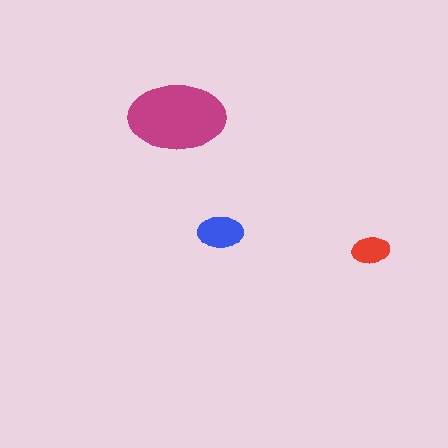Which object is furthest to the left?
The magenta ellipse is leftmost.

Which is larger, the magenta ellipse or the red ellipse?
The magenta one.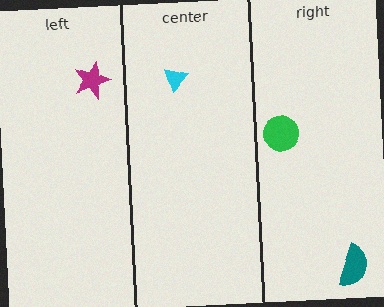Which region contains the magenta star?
The left region.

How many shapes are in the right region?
2.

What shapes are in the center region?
The cyan triangle.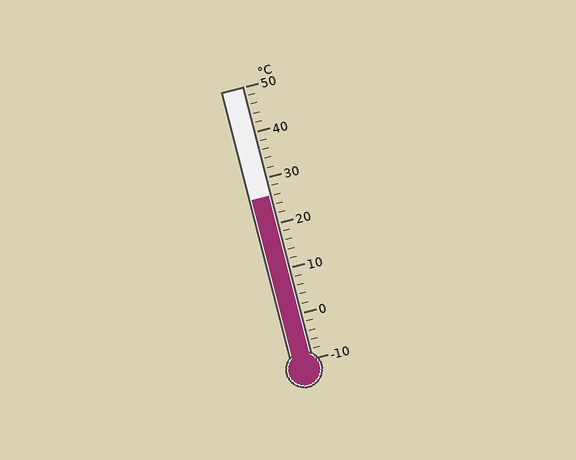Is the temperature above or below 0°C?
The temperature is above 0°C.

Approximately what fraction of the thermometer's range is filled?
The thermometer is filled to approximately 60% of its range.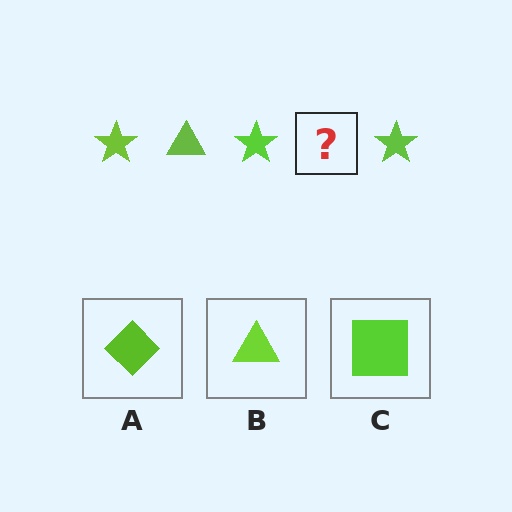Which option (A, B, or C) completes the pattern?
B.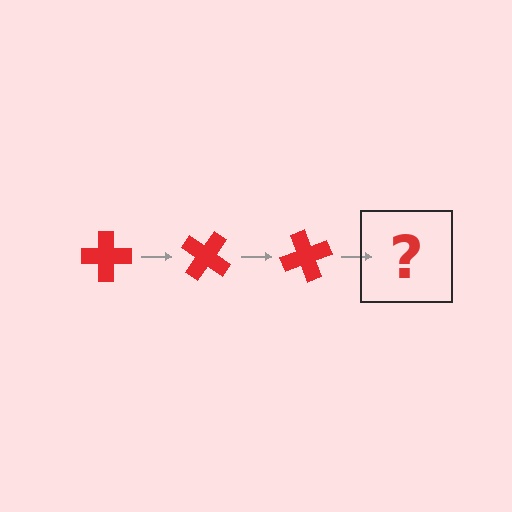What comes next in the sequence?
The next element should be a red cross rotated 105 degrees.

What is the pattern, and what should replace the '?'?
The pattern is that the cross rotates 35 degrees each step. The '?' should be a red cross rotated 105 degrees.